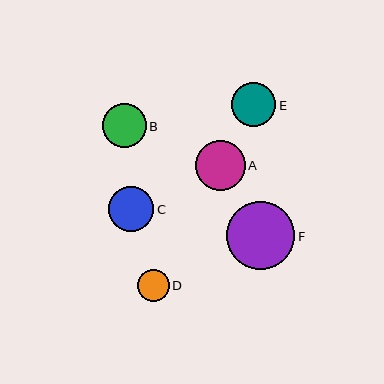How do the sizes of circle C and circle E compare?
Circle C and circle E are approximately the same size.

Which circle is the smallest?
Circle D is the smallest with a size of approximately 32 pixels.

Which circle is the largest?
Circle F is the largest with a size of approximately 68 pixels.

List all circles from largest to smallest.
From largest to smallest: F, A, C, E, B, D.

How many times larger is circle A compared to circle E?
Circle A is approximately 1.1 times the size of circle E.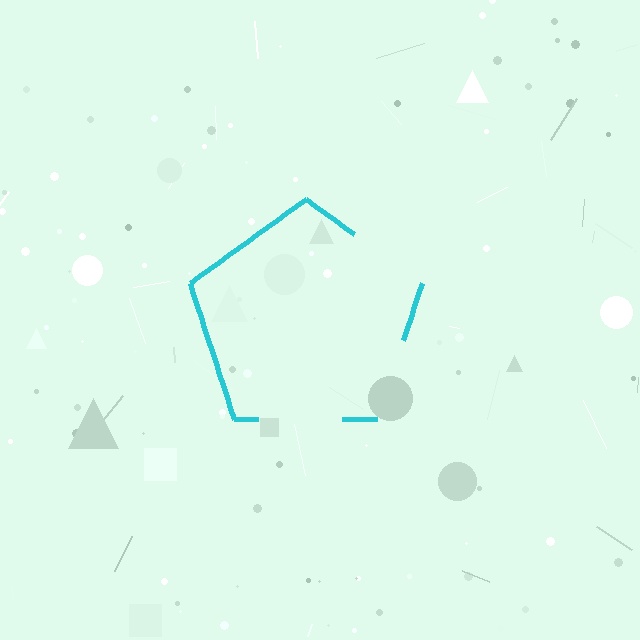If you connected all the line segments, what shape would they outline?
They would outline a pentagon.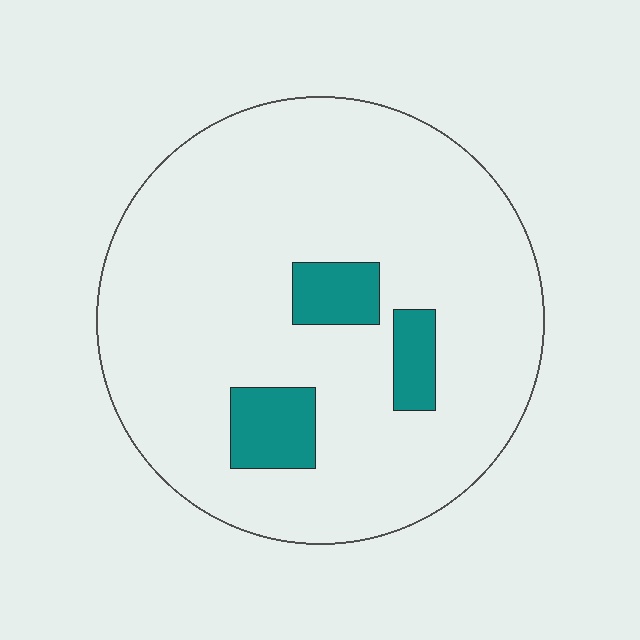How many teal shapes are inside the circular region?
3.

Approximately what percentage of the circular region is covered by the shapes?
Approximately 10%.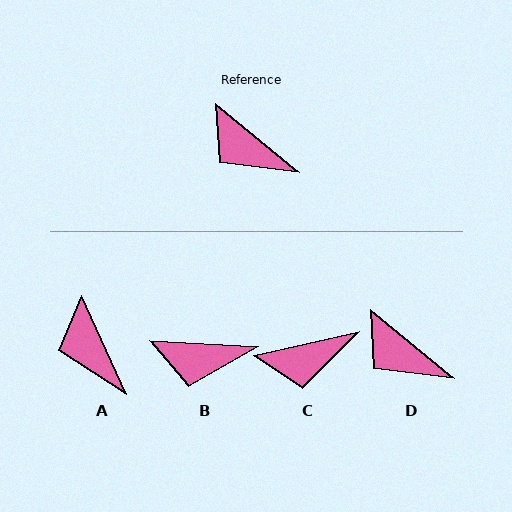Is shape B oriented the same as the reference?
No, it is off by about 37 degrees.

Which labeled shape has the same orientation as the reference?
D.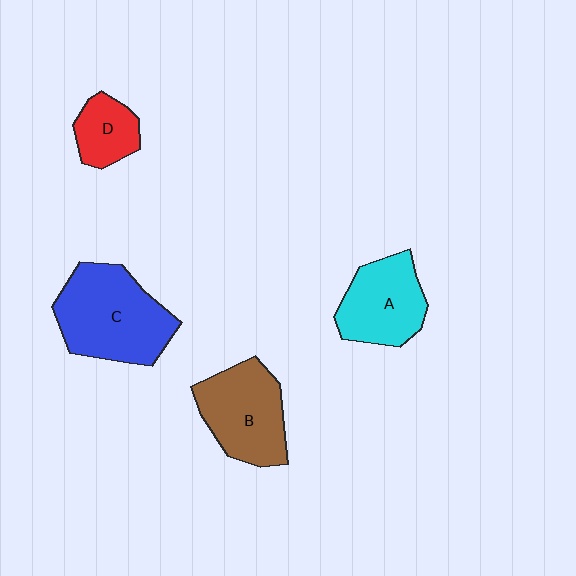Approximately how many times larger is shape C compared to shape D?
Approximately 2.4 times.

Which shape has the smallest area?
Shape D (red).